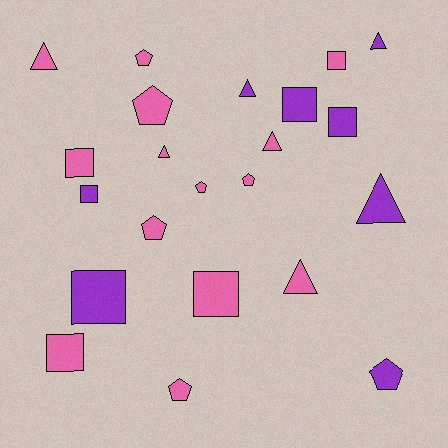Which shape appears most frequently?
Square, with 8 objects.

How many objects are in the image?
There are 22 objects.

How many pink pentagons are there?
There are 6 pink pentagons.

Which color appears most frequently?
Pink, with 14 objects.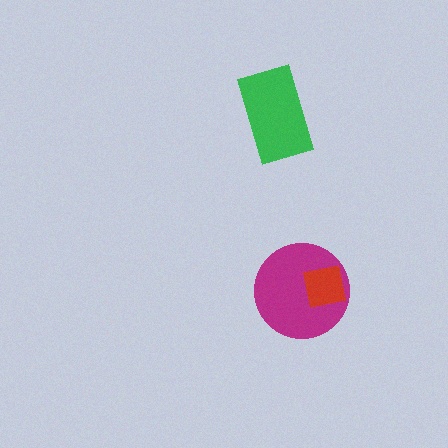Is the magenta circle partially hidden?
Yes, it is partially covered by another shape.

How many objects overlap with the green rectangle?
0 objects overlap with the green rectangle.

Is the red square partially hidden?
No, no other shape covers it.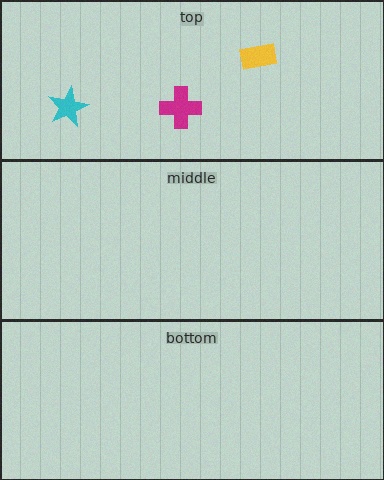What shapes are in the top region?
The yellow rectangle, the magenta cross, the cyan star.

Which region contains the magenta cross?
The top region.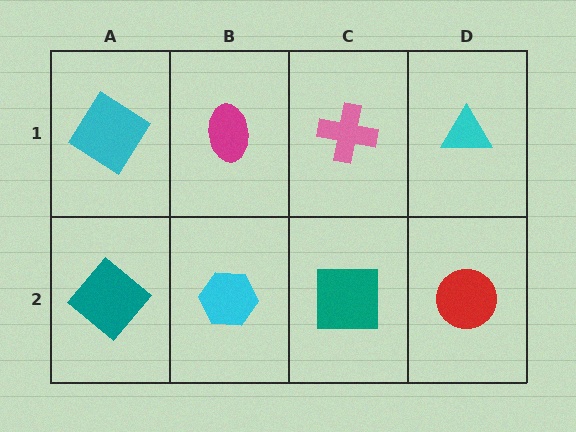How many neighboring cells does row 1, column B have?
3.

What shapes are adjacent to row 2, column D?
A cyan triangle (row 1, column D), a teal square (row 2, column C).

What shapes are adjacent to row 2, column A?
A cyan diamond (row 1, column A), a cyan hexagon (row 2, column B).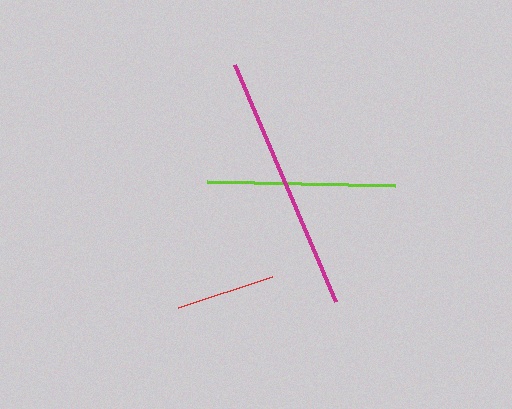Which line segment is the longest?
The magenta line is the longest at approximately 257 pixels.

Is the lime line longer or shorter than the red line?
The lime line is longer than the red line.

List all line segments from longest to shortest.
From longest to shortest: magenta, lime, red.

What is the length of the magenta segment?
The magenta segment is approximately 257 pixels long.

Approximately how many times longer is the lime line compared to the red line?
The lime line is approximately 1.9 times the length of the red line.